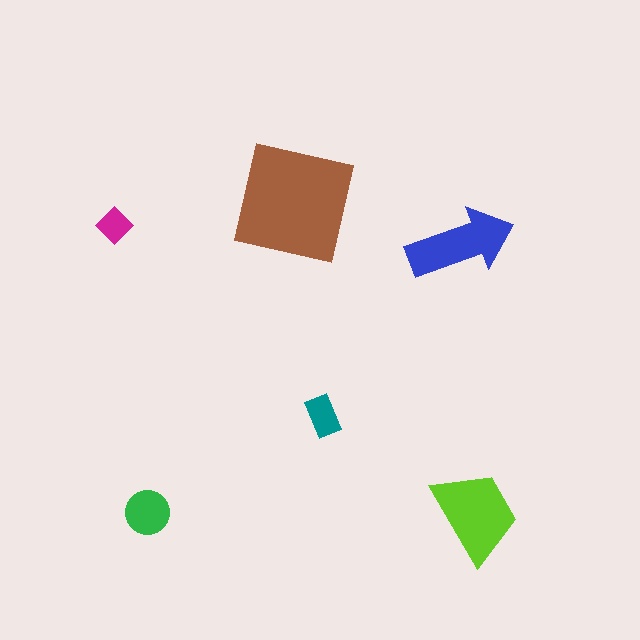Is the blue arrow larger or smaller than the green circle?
Larger.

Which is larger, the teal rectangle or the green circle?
The green circle.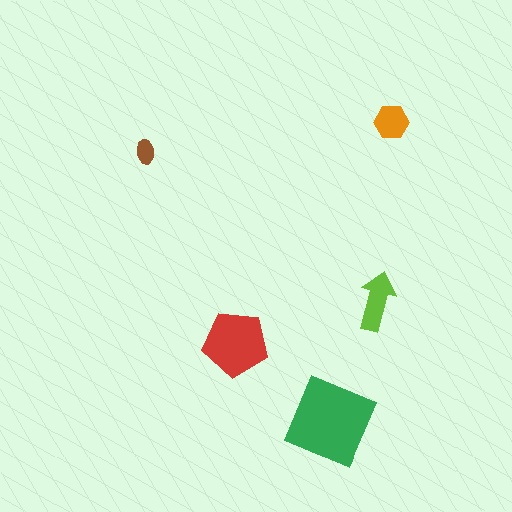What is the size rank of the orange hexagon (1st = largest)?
4th.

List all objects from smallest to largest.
The brown ellipse, the orange hexagon, the lime arrow, the red pentagon, the green square.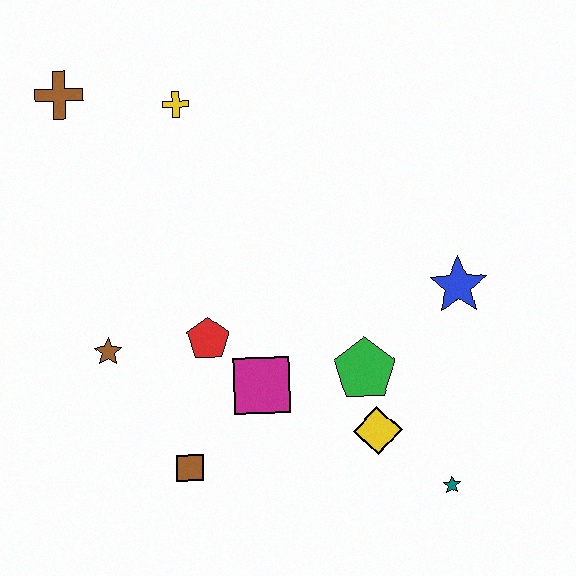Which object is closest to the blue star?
The green pentagon is closest to the blue star.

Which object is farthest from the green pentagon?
The brown cross is farthest from the green pentagon.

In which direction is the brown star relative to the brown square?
The brown star is above the brown square.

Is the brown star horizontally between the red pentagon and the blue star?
No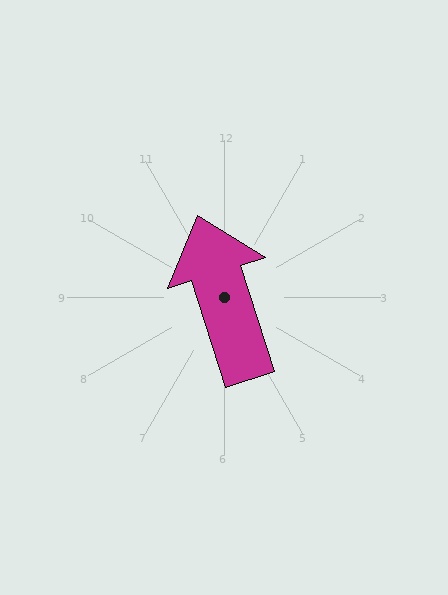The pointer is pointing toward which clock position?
Roughly 11 o'clock.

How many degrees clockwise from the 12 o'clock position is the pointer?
Approximately 342 degrees.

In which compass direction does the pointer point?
North.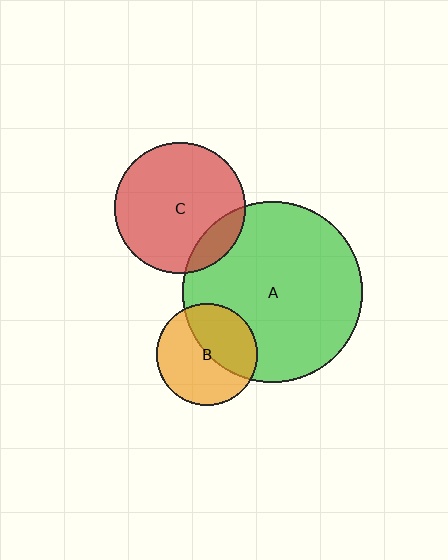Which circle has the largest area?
Circle A (green).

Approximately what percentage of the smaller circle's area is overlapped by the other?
Approximately 15%.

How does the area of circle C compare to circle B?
Approximately 1.7 times.